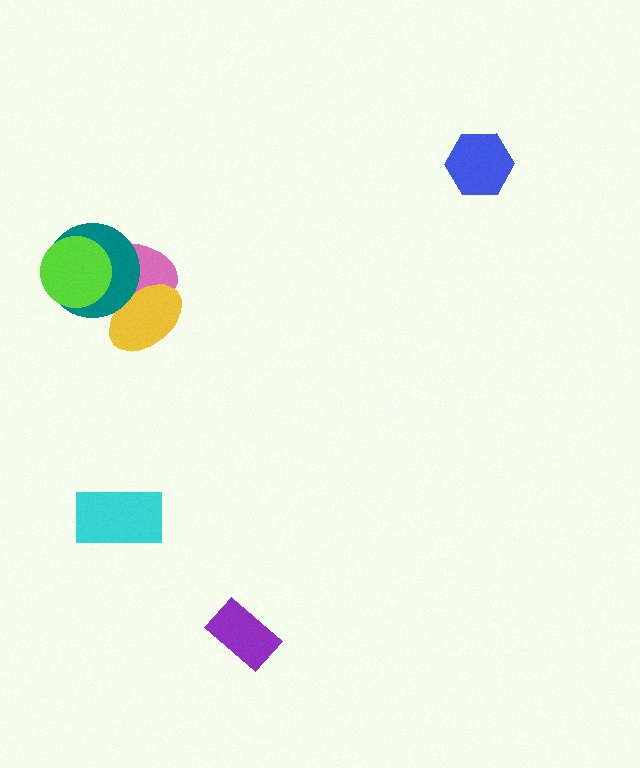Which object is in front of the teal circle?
The lime circle is in front of the teal circle.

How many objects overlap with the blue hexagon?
0 objects overlap with the blue hexagon.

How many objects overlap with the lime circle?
2 objects overlap with the lime circle.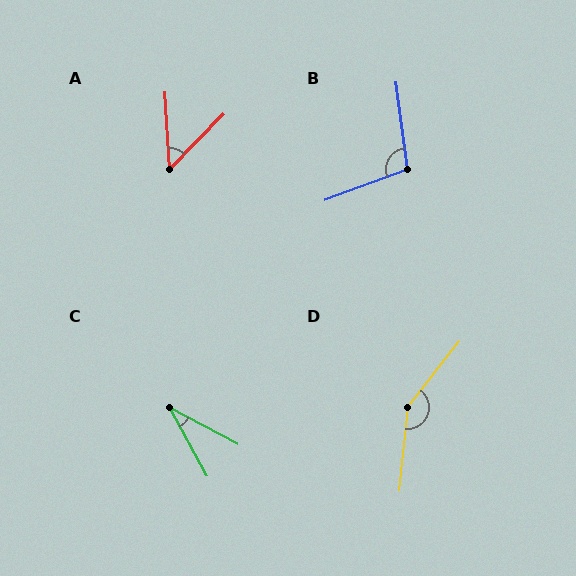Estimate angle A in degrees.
Approximately 48 degrees.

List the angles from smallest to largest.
C (33°), A (48°), B (103°), D (148°).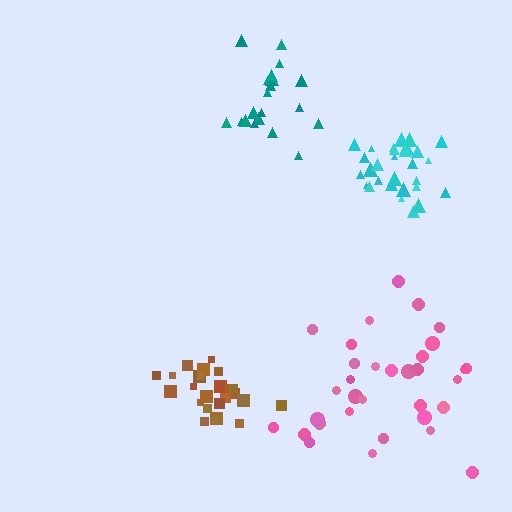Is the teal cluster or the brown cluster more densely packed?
Brown.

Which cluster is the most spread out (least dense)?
Pink.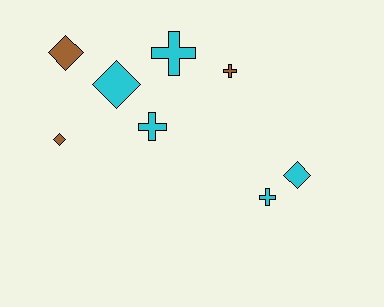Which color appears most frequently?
Cyan, with 5 objects.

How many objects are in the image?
There are 8 objects.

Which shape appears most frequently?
Diamond, with 4 objects.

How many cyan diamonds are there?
There are 2 cyan diamonds.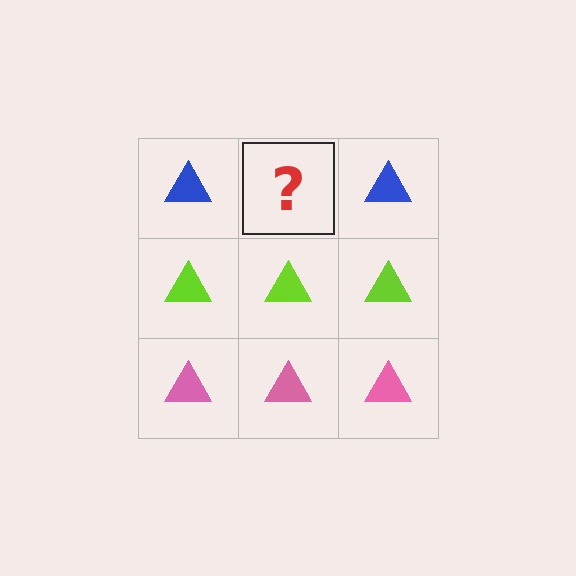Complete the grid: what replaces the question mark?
The question mark should be replaced with a blue triangle.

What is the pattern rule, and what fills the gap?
The rule is that each row has a consistent color. The gap should be filled with a blue triangle.